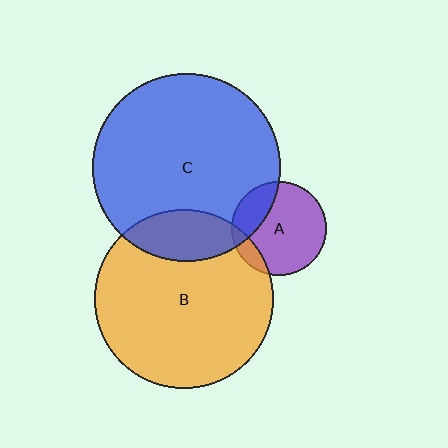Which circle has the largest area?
Circle C (blue).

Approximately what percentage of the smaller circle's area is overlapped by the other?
Approximately 10%.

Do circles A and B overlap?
Yes.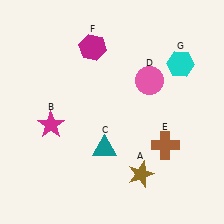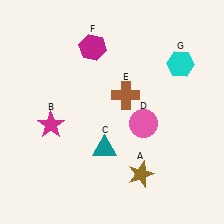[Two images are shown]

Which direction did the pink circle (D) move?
The pink circle (D) moved down.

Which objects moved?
The objects that moved are: the pink circle (D), the brown cross (E).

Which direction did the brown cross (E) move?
The brown cross (E) moved up.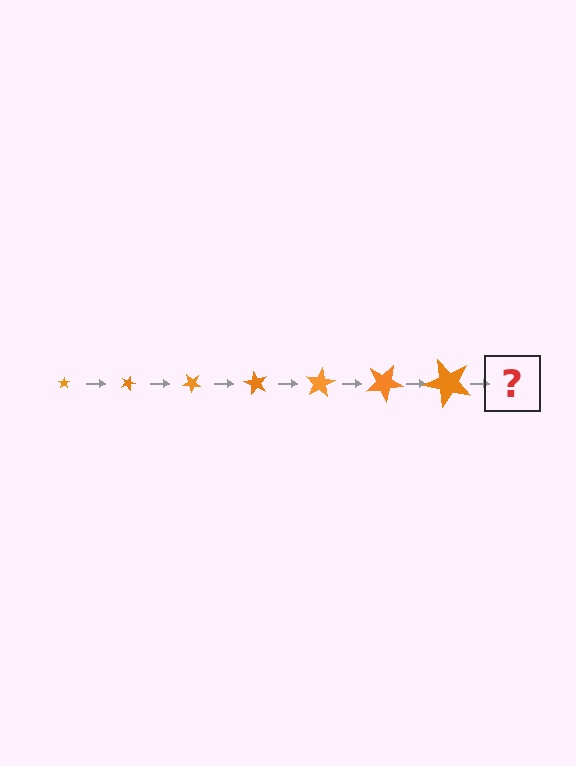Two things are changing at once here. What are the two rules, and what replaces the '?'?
The two rules are that the star grows larger each step and it rotates 20 degrees each step. The '?' should be a star, larger than the previous one and rotated 140 degrees from the start.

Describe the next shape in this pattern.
It should be a star, larger than the previous one and rotated 140 degrees from the start.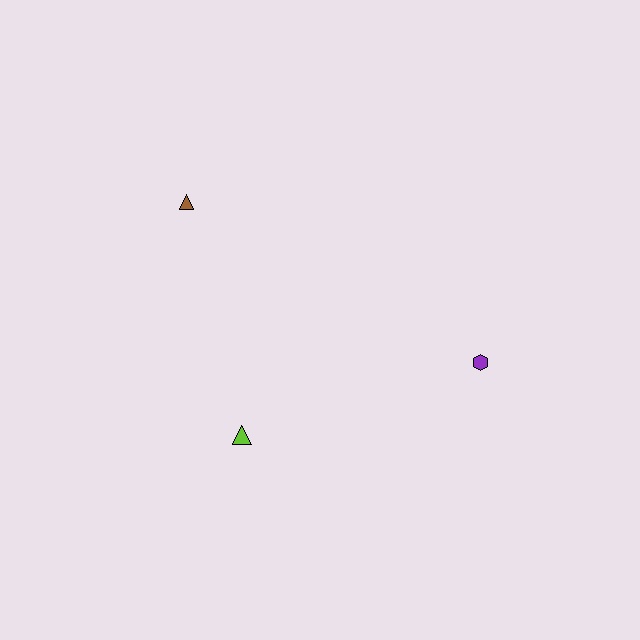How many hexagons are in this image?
There is 1 hexagon.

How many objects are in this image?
There are 3 objects.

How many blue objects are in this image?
There are no blue objects.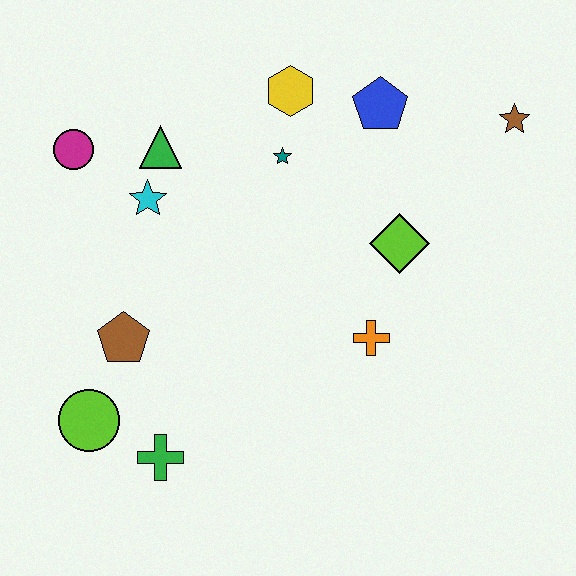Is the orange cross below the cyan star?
Yes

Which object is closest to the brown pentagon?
The lime circle is closest to the brown pentagon.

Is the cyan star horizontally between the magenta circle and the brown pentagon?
No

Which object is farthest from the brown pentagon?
The brown star is farthest from the brown pentagon.